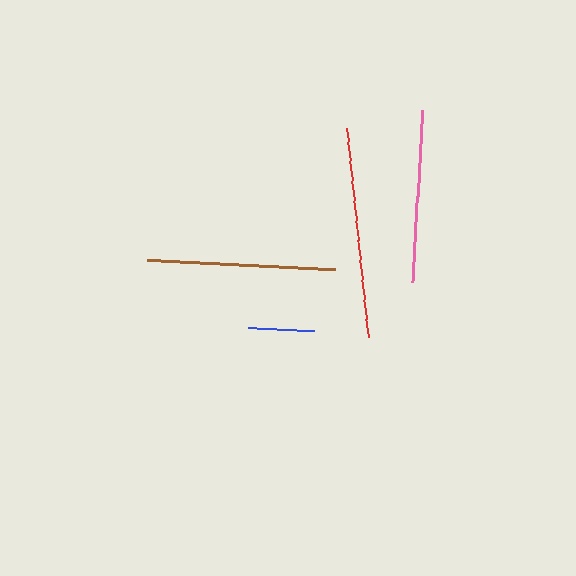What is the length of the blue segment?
The blue segment is approximately 66 pixels long.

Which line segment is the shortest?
The blue line is the shortest at approximately 66 pixels.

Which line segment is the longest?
The red line is the longest at approximately 210 pixels.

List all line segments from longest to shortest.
From longest to shortest: red, brown, pink, blue.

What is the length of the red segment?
The red segment is approximately 210 pixels long.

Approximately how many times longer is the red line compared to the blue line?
The red line is approximately 3.2 times the length of the blue line.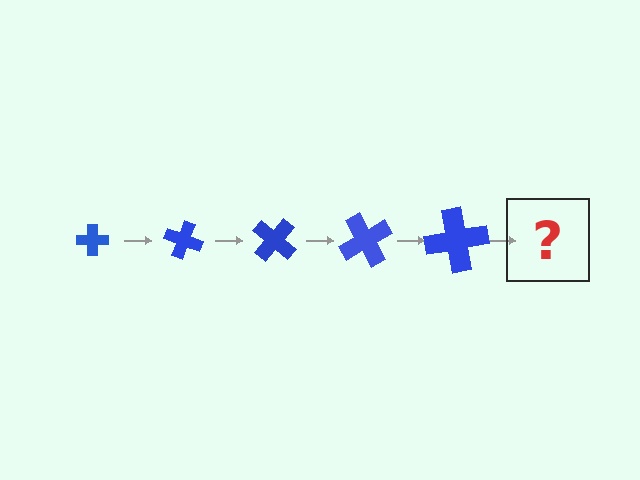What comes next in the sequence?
The next element should be a cross, larger than the previous one and rotated 100 degrees from the start.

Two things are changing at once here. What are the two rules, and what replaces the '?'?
The two rules are that the cross grows larger each step and it rotates 20 degrees each step. The '?' should be a cross, larger than the previous one and rotated 100 degrees from the start.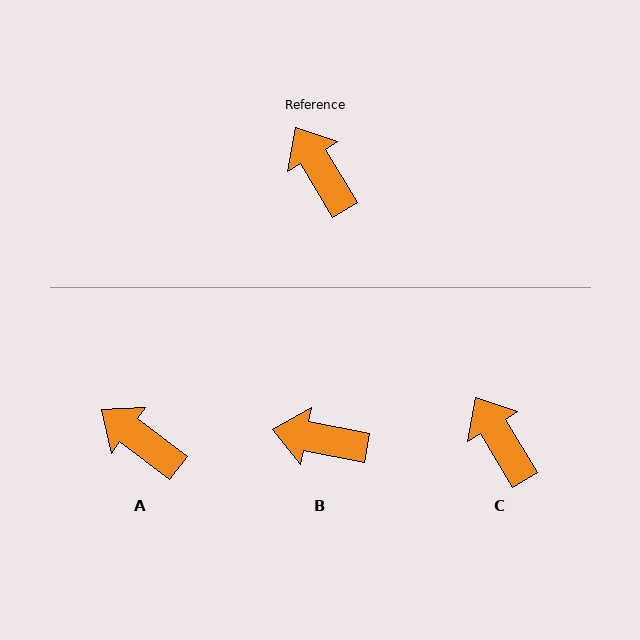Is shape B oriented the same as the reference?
No, it is off by about 48 degrees.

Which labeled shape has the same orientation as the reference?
C.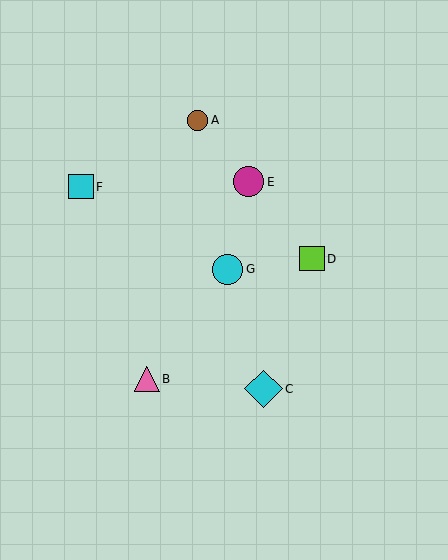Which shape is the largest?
The cyan diamond (labeled C) is the largest.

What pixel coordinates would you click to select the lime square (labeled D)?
Click at (312, 259) to select the lime square D.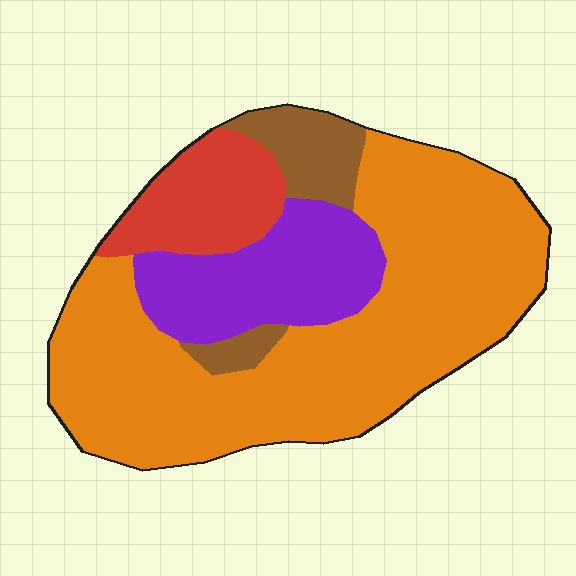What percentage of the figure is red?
Red covers roughly 10% of the figure.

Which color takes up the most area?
Orange, at roughly 60%.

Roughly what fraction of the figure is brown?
Brown takes up about one tenth (1/10) of the figure.